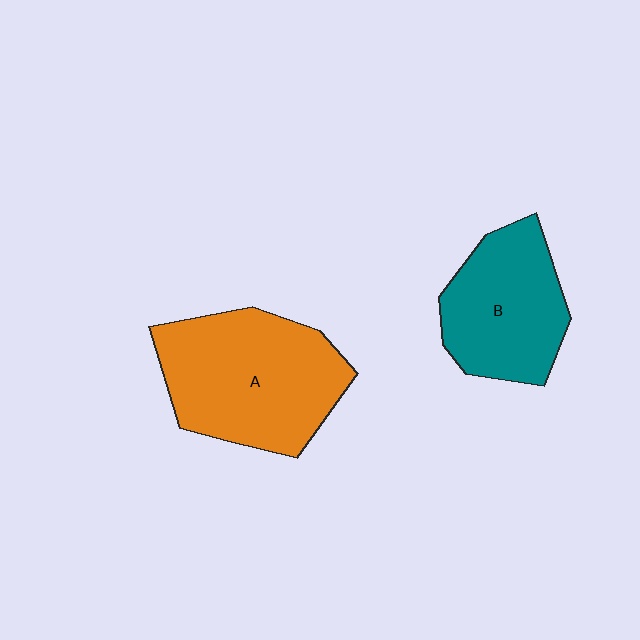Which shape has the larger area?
Shape A (orange).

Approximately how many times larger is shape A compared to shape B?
Approximately 1.3 times.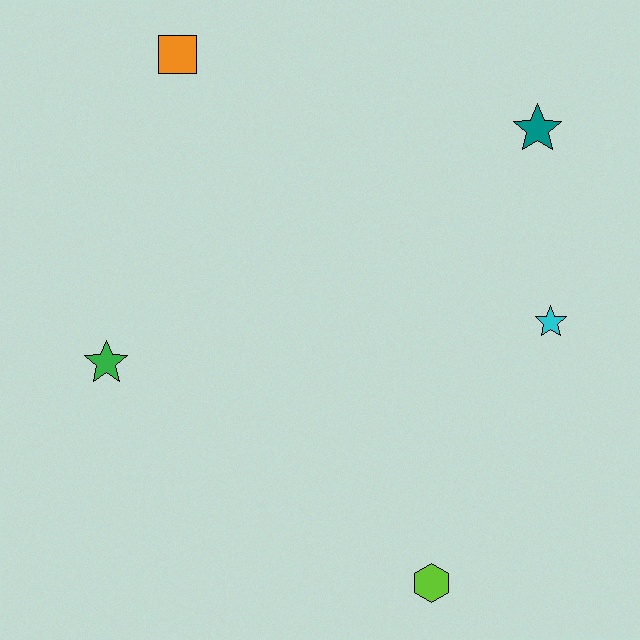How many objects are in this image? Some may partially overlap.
There are 5 objects.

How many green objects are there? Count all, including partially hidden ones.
There is 1 green object.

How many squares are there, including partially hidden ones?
There is 1 square.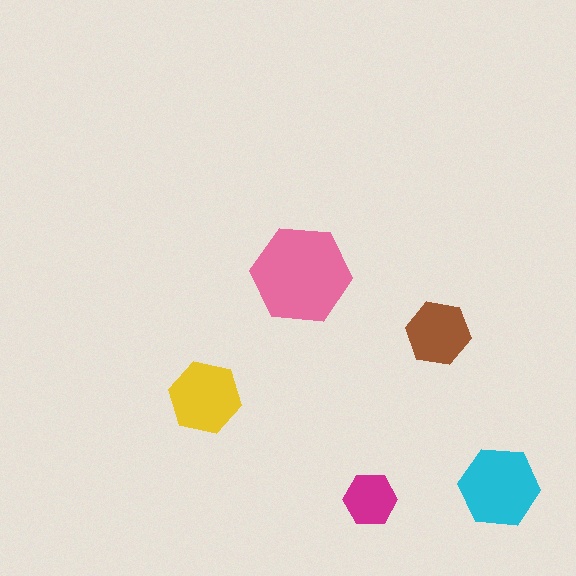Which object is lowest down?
The magenta hexagon is bottommost.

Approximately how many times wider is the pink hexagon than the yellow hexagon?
About 1.5 times wider.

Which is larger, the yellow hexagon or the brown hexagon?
The yellow one.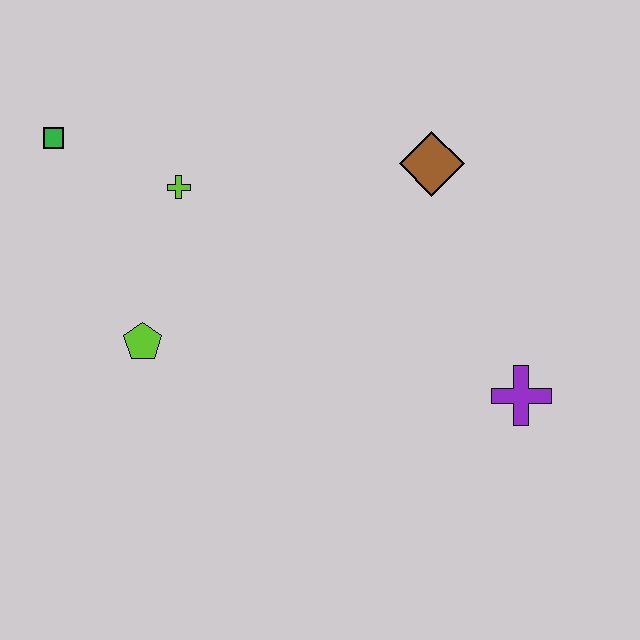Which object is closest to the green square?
The lime cross is closest to the green square.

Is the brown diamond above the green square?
No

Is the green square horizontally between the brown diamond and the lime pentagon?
No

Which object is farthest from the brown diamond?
The green square is farthest from the brown diamond.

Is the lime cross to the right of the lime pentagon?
Yes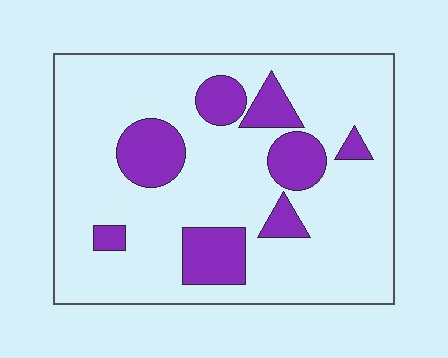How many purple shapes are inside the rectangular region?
8.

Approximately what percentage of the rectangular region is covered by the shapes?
Approximately 20%.